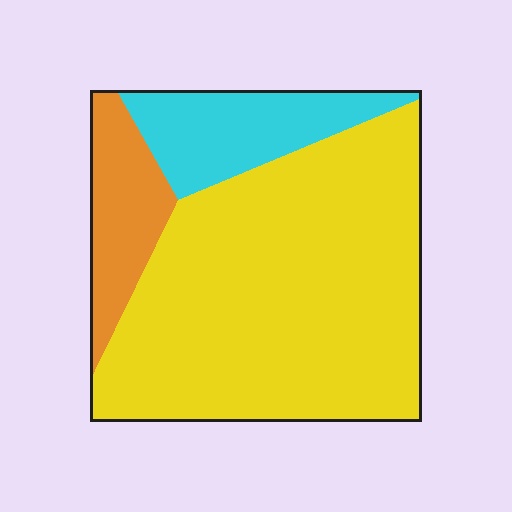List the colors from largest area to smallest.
From largest to smallest: yellow, cyan, orange.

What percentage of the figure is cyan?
Cyan takes up about one sixth (1/6) of the figure.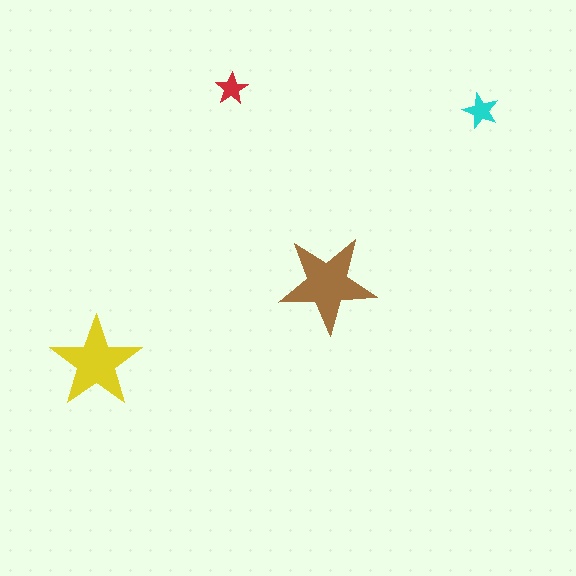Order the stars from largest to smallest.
the brown one, the yellow one, the cyan one, the red one.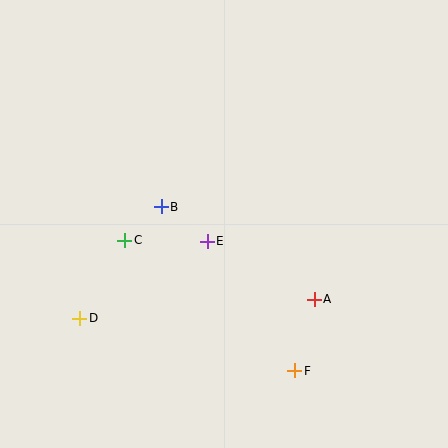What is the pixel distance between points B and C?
The distance between B and C is 50 pixels.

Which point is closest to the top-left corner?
Point B is closest to the top-left corner.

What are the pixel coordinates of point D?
Point D is at (80, 318).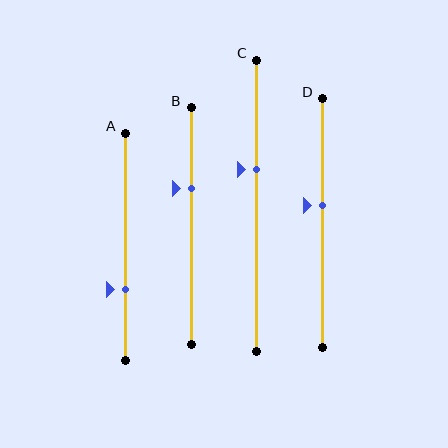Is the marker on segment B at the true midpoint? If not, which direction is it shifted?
No, the marker on segment B is shifted upward by about 16% of the segment length.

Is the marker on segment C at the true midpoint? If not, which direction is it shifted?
No, the marker on segment C is shifted upward by about 12% of the segment length.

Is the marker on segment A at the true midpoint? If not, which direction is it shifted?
No, the marker on segment A is shifted downward by about 18% of the segment length.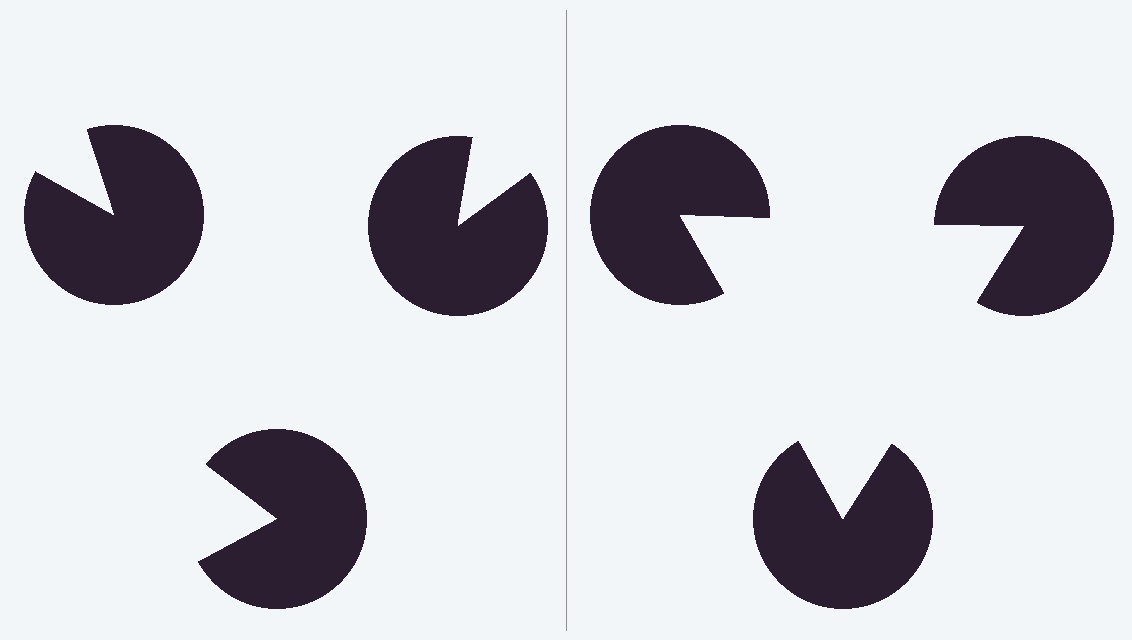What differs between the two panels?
The pac-man discs are positioned identically on both sides; only the wedge orientations differ. On the right they align to a triangle; on the left they are misaligned.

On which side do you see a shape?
An illusory triangle appears on the right side. On the left side the wedge cuts are rotated, so no coherent shape forms.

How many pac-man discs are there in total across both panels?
6 — 3 on each side.